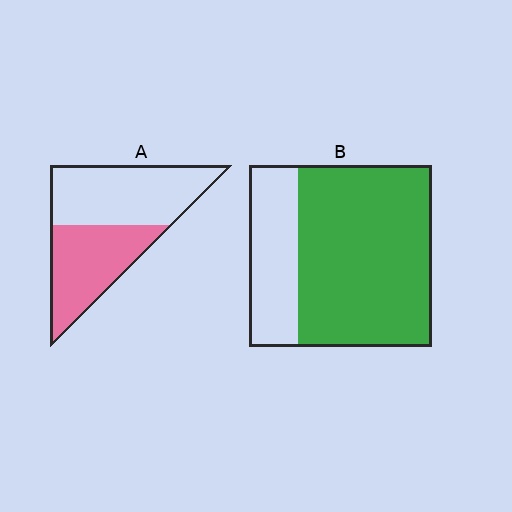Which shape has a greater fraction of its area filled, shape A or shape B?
Shape B.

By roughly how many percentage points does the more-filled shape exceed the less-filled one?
By roughly 30 percentage points (B over A).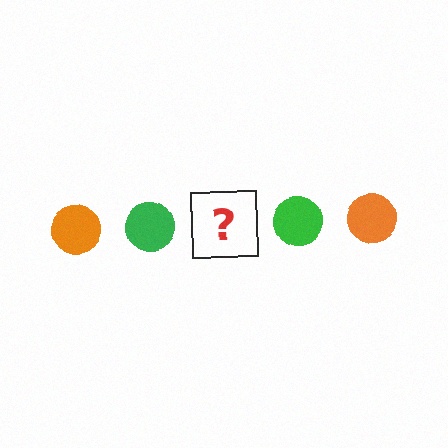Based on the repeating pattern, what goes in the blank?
The blank should be an orange circle.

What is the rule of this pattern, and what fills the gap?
The rule is that the pattern cycles through orange, green circles. The gap should be filled with an orange circle.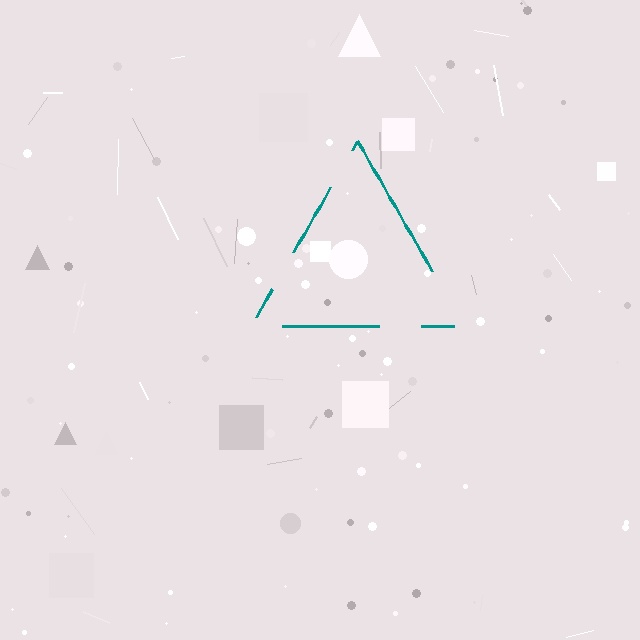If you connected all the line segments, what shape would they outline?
They would outline a triangle.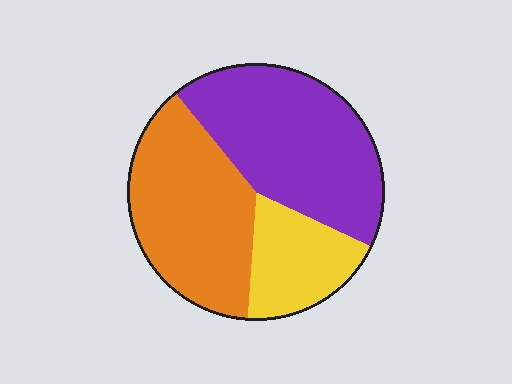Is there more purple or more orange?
Purple.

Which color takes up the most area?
Purple, at roughly 45%.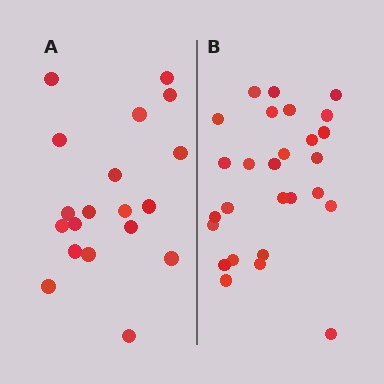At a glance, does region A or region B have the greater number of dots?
Region B (the right region) has more dots.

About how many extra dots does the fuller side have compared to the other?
Region B has roughly 8 or so more dots than region A.